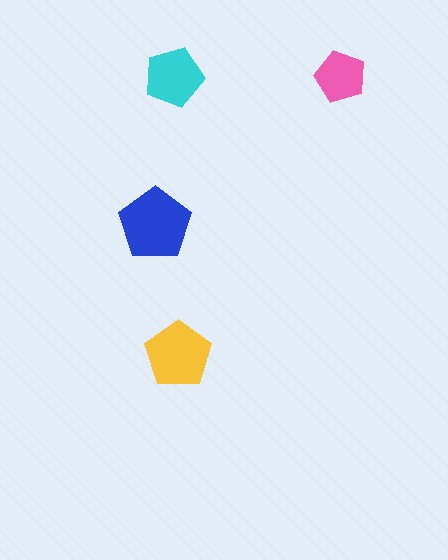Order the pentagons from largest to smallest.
the blue one, the yellow one, the cyan one, the pink one.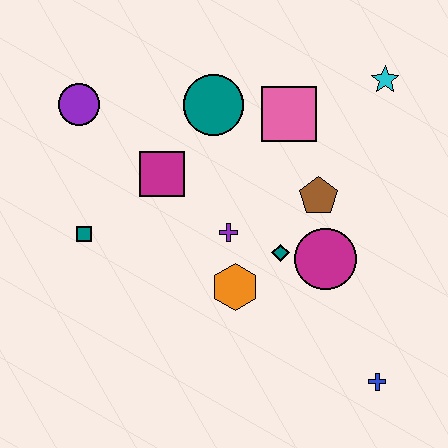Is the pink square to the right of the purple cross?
Yes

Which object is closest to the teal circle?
The pink square is closest to the teal circle.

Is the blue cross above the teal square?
No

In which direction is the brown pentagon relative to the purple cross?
The brown pentagon is to the right of the purple cross.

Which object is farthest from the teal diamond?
The purple circle is farthest from the teal diamond.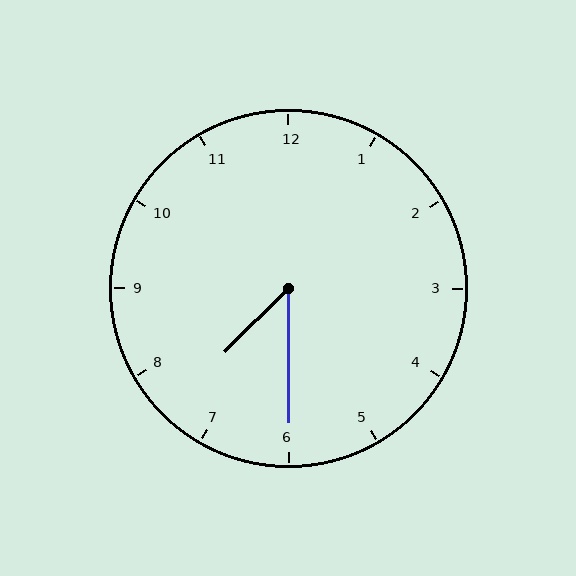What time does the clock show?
7:30.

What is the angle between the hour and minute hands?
Approximately 45 degrees.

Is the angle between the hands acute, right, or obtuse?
It is acute.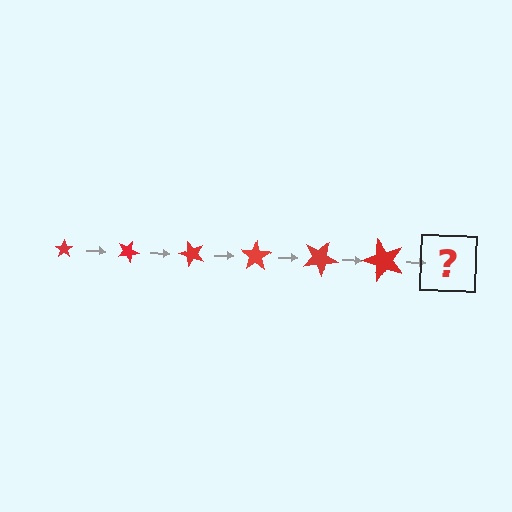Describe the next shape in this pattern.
It should be a star, larger than the previous one and rotated 150 degrees from the start.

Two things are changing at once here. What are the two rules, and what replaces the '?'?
The two rules are that the star grows larger each step and it rotates 25 degrees each step. The '?' should be a star, larger than the previous one and rotated 150 degrees from the start.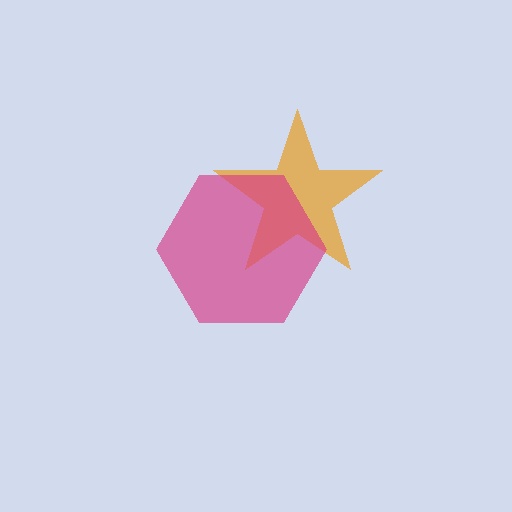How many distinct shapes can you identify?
There are 2 distinct shapes: an orange star, a magenta hexagon.